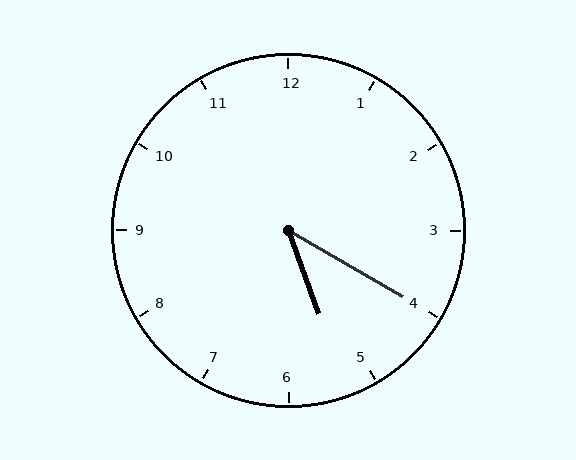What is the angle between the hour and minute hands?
Approximately 40 degrees.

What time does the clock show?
5:20.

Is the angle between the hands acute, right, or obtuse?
It is acute.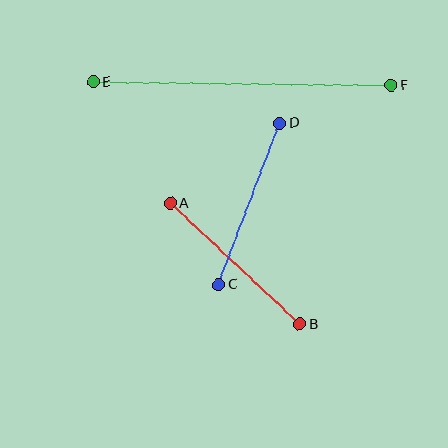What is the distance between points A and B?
The distance is approximately 177 pixels.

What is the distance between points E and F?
The distance is approximately 298 pixels.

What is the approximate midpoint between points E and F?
The midpoint is at approximately (242, 84) pixels.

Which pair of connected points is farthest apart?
Points E and F are farthest apart.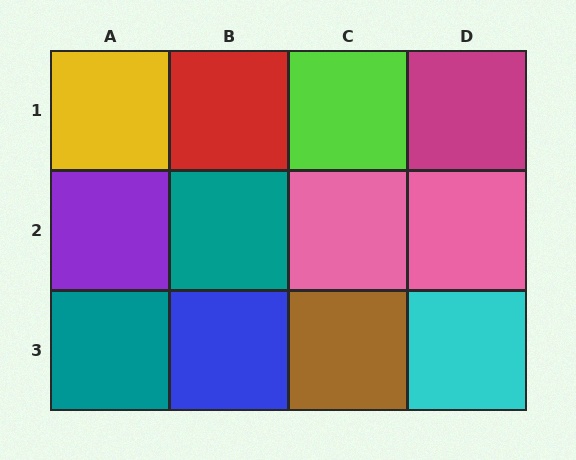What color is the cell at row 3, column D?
Cyan.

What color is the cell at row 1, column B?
Red.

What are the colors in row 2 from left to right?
Purple, teal, pink, pink.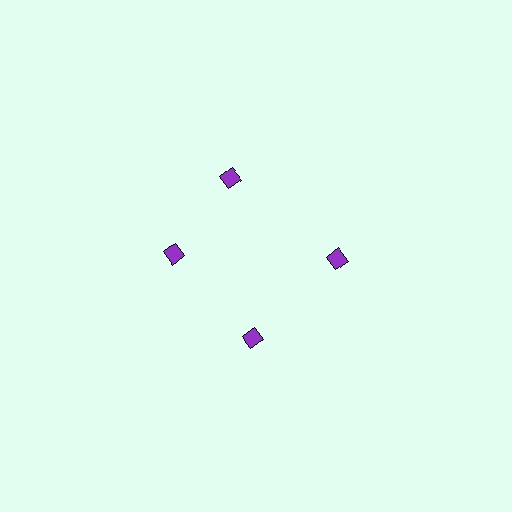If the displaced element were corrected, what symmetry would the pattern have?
It would have 4-fold rotational symmetry — the pattern would map onto itself every 90 degrees.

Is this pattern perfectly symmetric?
No. The 4 purple diamonds are arranged in a ring, but one element near the 12 o'clock position is rotated out of alignment along the ring, breaking the 4-fold rotational symmetry.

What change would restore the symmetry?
The symmetry would be restored by rotating it back into even spacing with its neighbors so that all 4 diamonds sit at equal angles and equal distance from the center.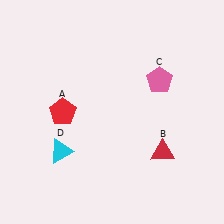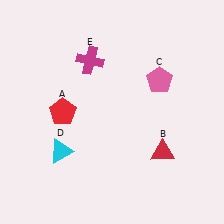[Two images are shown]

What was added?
A magenta cross (E) was added in Image 2.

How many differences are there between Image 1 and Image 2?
There is 1 difference between the two images.